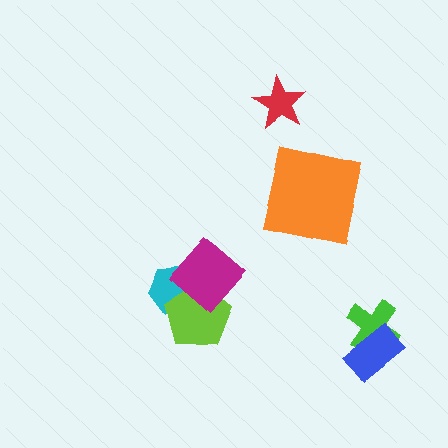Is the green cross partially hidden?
Yes, it is partially covered by another shape.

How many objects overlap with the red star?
0 objects overlap with the red star.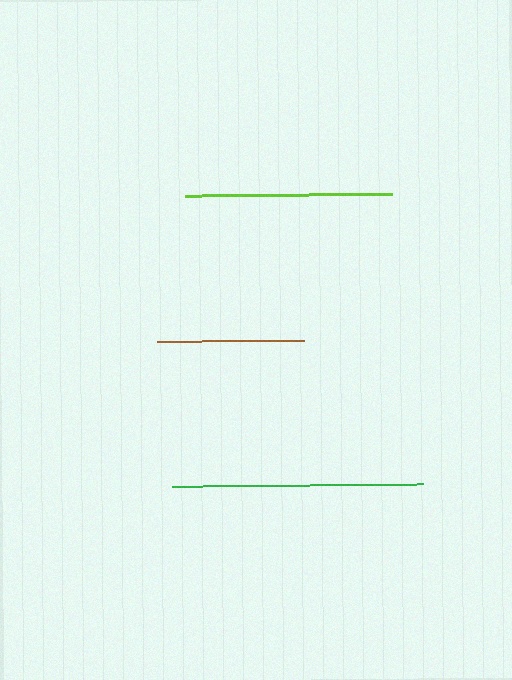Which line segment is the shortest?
The brown line is the shortest at approximately 148 pixels.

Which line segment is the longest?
The green line is the longest at approximately 251 pixels.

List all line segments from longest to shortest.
From longest to shortest: green, lime, brown.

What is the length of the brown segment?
The brown segment is approximately 148 pixels long.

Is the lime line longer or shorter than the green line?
The green line is longer than the lime line.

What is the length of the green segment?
The green segment is approximately 251 pixels long.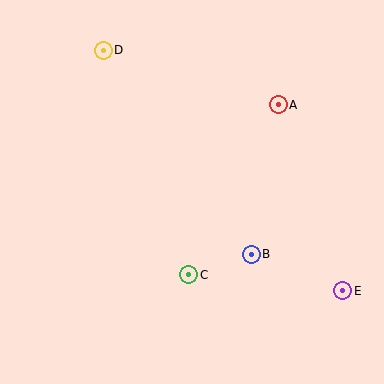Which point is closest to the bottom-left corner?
Point C is closest to the bottom-left corner.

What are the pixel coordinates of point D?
Point D is at (103, 50).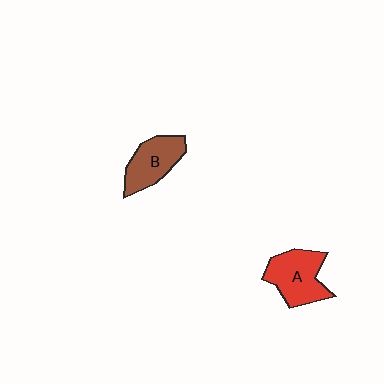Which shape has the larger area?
Shape A (red).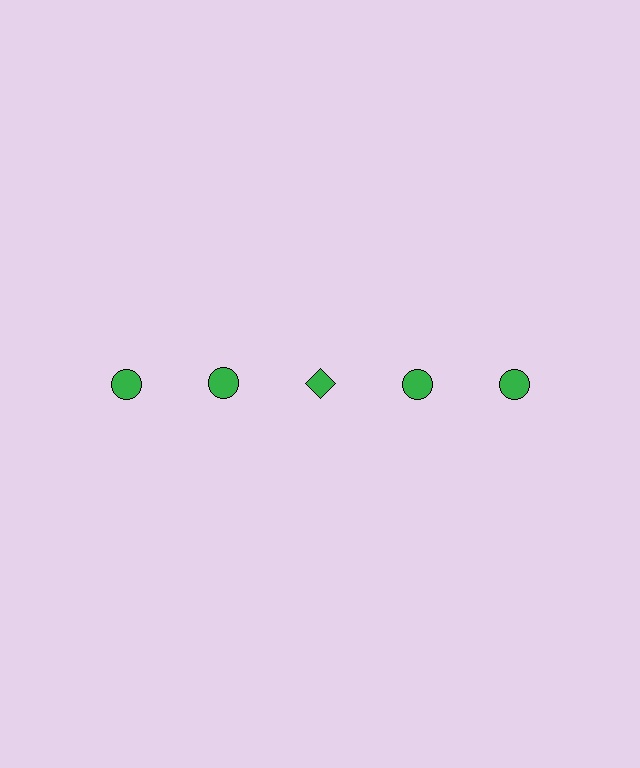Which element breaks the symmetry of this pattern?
The green diamond in the top row, center column breaks the symmetry. All other shapes are green circles.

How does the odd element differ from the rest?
It has a different shape: diamond instead of circle.